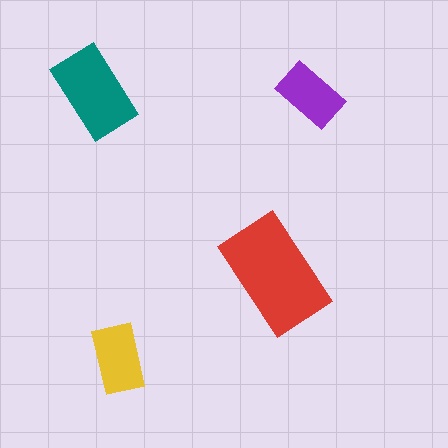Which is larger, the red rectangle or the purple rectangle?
The red one.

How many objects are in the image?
There are 4 objects in the image.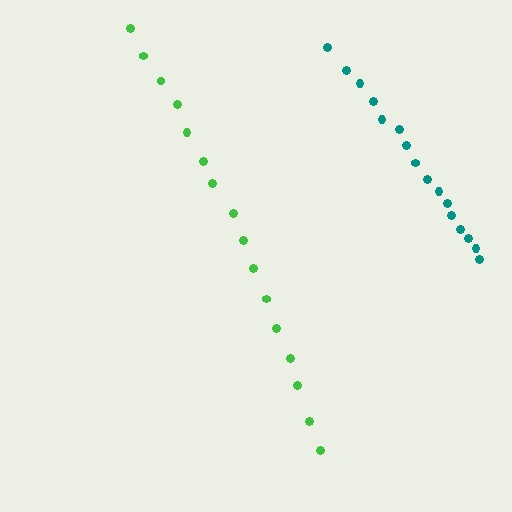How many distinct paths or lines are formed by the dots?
There are 2 distinct paths.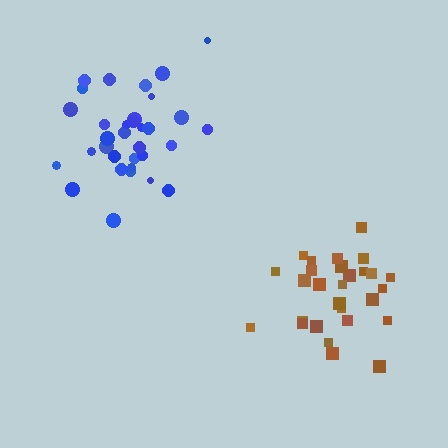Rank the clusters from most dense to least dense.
blue, brown.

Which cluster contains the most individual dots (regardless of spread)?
Blue (33).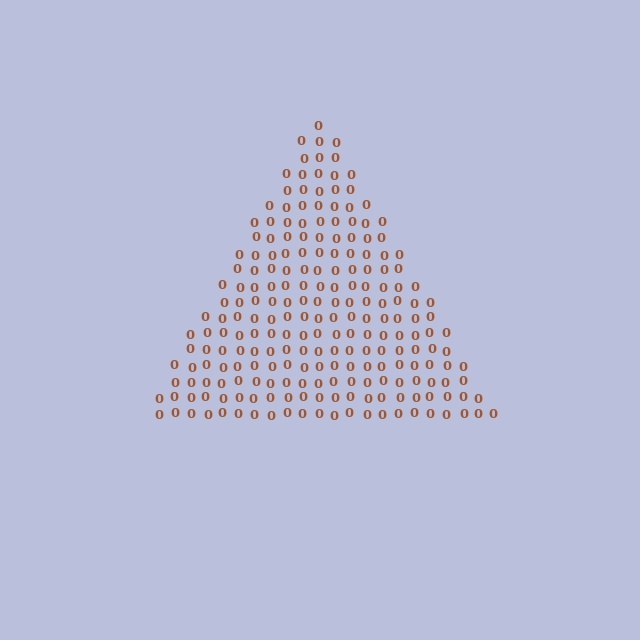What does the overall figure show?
The overall figure shows a triangle.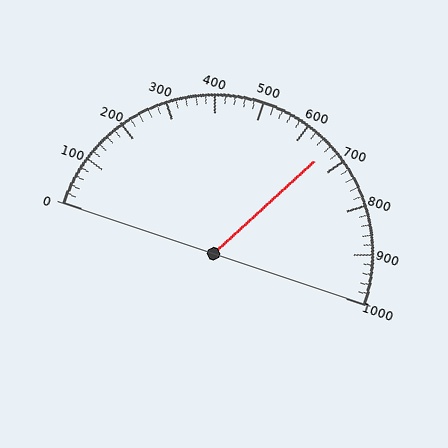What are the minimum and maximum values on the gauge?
The gauge ranges from 0 to 1000.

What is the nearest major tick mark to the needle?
The nearest major tick mark is 700.